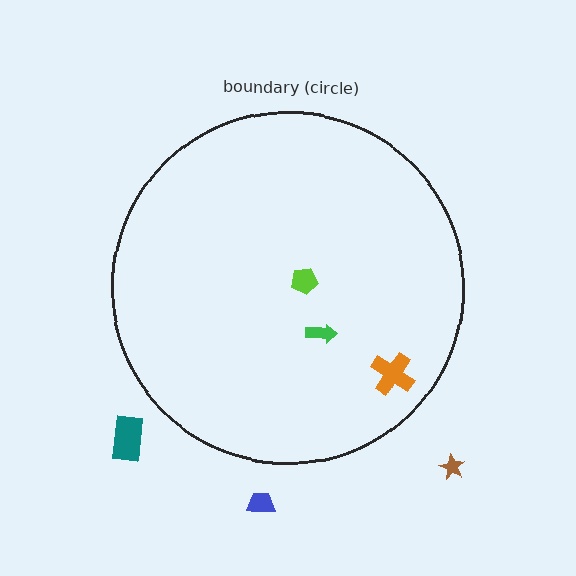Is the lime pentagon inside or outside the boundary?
Inside.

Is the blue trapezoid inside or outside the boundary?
Outside.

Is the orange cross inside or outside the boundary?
Inside.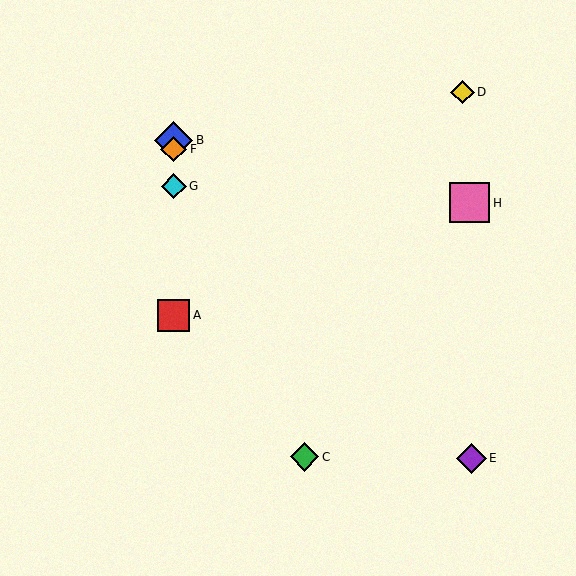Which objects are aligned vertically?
Objects A, B, F, G are aligned vertically.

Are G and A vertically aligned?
Yes, both are at x≈174.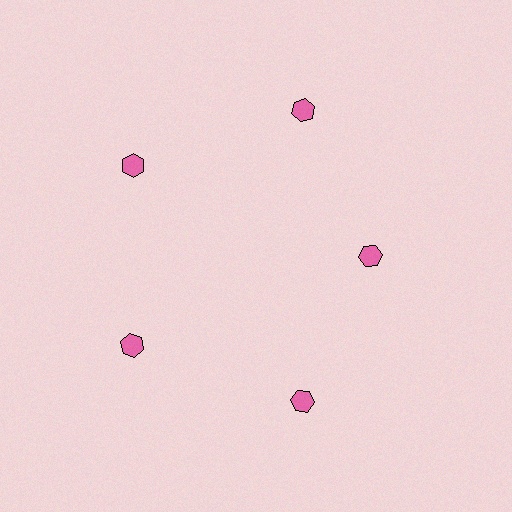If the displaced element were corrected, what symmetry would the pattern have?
It would have 5-fold rotational symmetry — the pattern would map onto itself every 72 degrees.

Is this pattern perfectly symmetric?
No. The 5 pink hexagons are arranged in a ring, but one element near the 3 o'clock position is pulled inward toward the center, breaking the 5-fold rotational symmetry.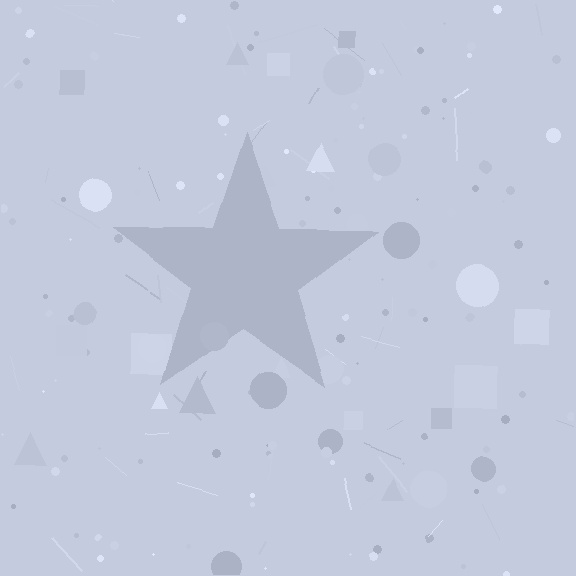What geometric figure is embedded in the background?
A star is embedded in the background.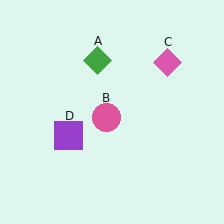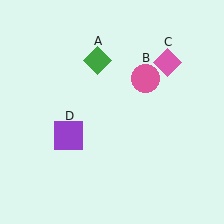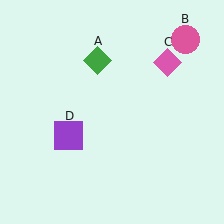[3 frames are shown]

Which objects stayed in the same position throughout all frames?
Green diamond (object A) and pink diamond (object C) and purple square (object D) remained stationary.